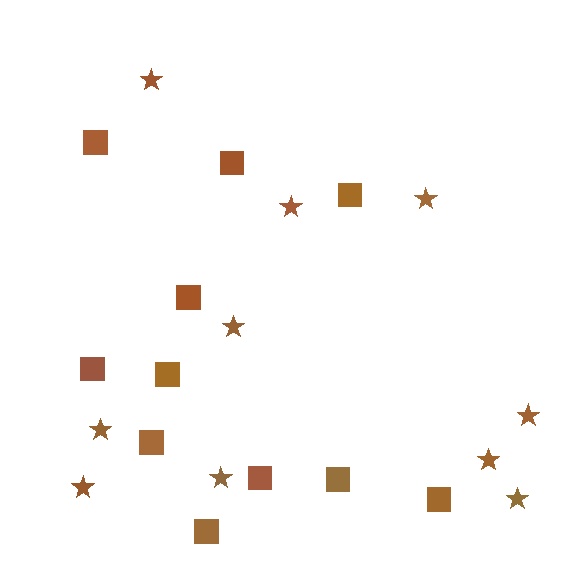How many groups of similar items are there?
There are 2 groups: one group of stars (10) and one group of squares (11).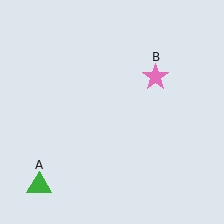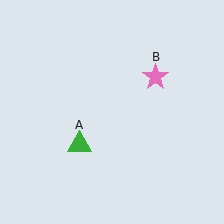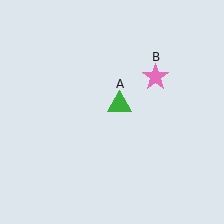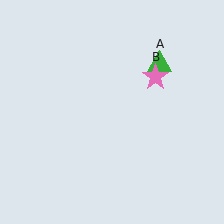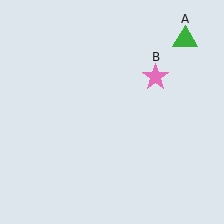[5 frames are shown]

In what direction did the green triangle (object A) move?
The green triangle (object A) moved up and to the right.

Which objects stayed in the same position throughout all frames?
Pink star (object B) remained stationary.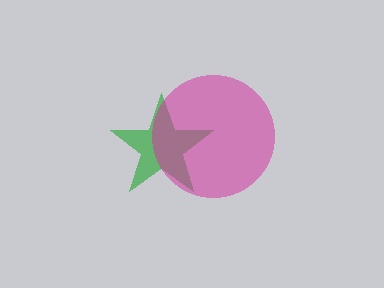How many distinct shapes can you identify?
There are 2 distinct shapes: a green star, a magenta circle.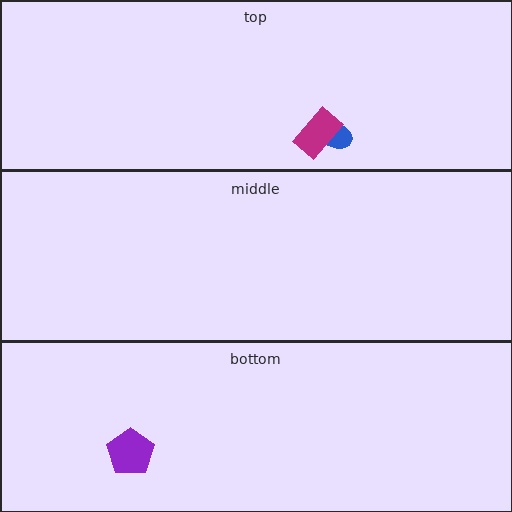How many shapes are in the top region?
2.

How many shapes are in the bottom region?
1.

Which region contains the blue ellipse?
The top region.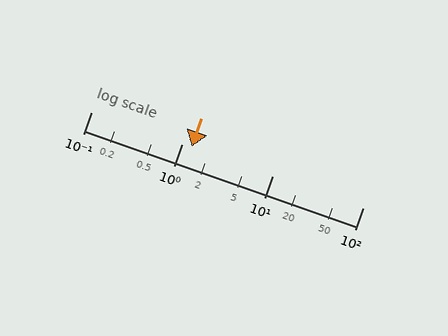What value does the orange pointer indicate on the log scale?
The pointer indicates approximately 1.3.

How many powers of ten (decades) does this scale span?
The scale spans 3 decades, from 0.1 to 100.